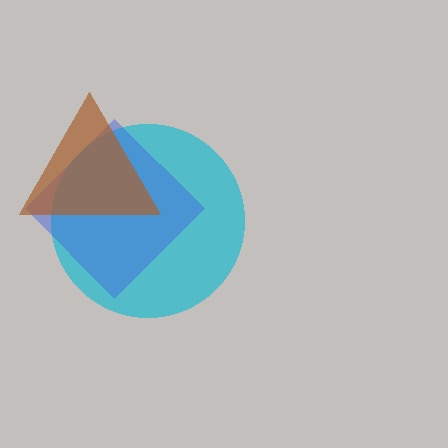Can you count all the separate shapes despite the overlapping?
Yes, there are 3 separate shapes.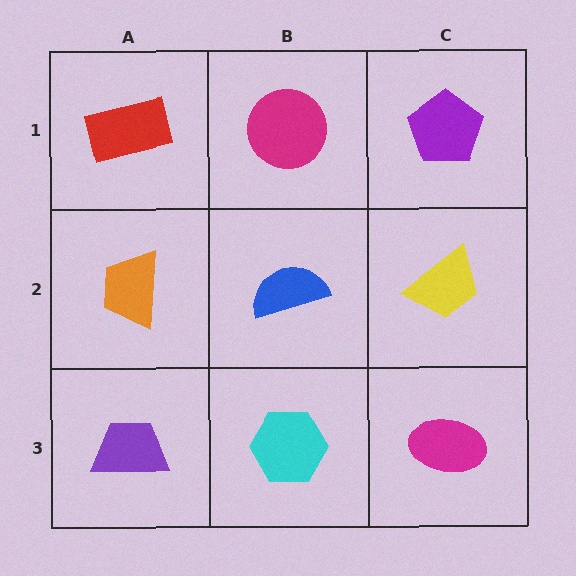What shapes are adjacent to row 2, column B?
A magenta circle (row 1, column B), a cyan hexagon (row 3, column B), an orange trapezoid (row 2, column A), a yellow trapezoid (row 2, column C).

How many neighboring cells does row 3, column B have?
3.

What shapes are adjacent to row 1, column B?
A blue semicircle (row 2, column B), a red rectangle (row 1, column A), a purple pentagon (row 1, column C).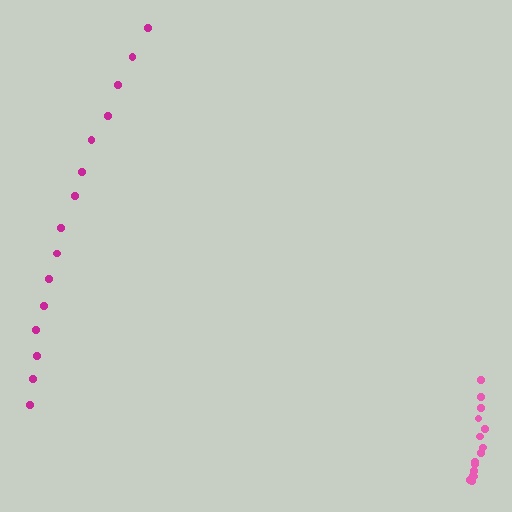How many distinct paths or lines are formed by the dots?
There are 2 distinct paths.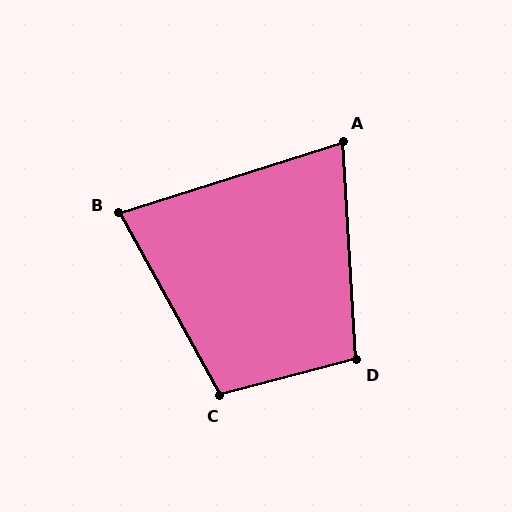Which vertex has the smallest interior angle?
A, at approximately 76 degrees.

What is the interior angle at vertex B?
Approximately 79 degrees (acute).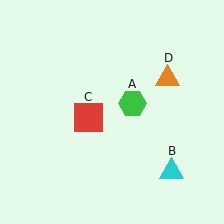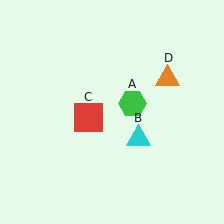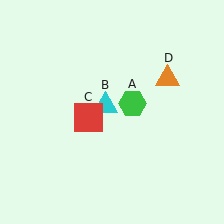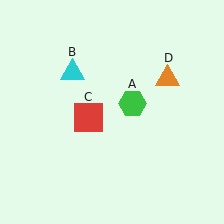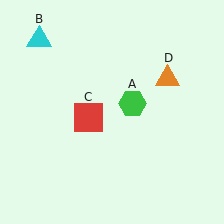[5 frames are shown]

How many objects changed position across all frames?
1 object changed position: cyan triangle (object B).